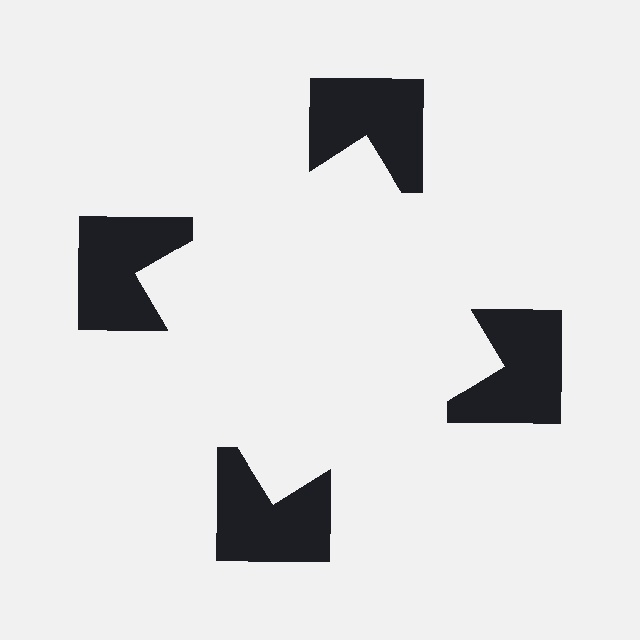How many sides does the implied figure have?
4 sides.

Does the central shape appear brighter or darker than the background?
It typically appears slightly brighter than the background, even though no actual brightness change is drawn.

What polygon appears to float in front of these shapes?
An illusory square — its edges are inferred from the aligned wedge cuts in the notched squares, not physically drawn.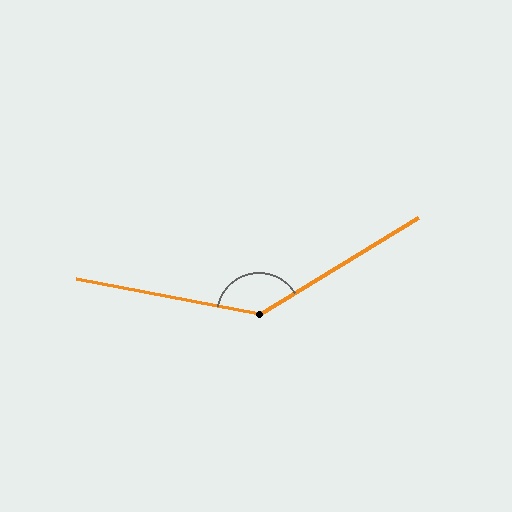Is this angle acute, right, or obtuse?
It is obtuse.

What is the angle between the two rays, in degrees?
Approximately 138 degrees.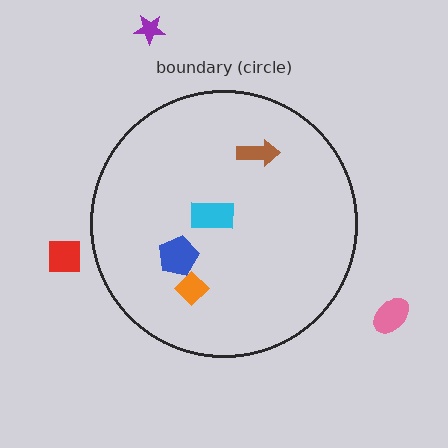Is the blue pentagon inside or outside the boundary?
Inside.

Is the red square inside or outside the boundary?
Outside.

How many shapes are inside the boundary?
4 inside, 3 outside.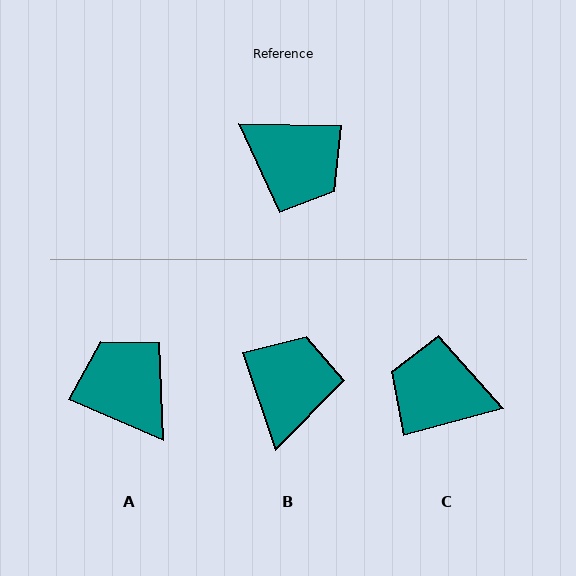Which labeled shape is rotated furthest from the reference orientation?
C, about 163 degrees away.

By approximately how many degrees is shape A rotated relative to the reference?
Approximately 158 degrees counter-clockwise.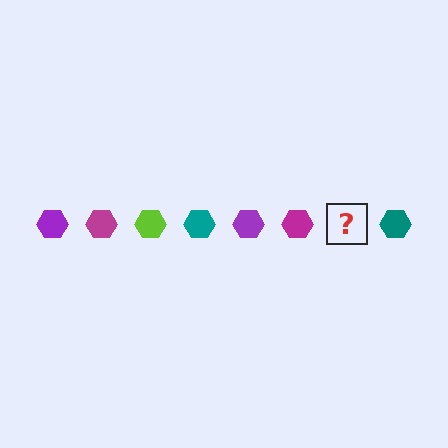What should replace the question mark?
The question mark should be replaced with a lime hexagon.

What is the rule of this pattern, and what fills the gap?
The rule is that the pattern cycles through purple, magenta, lime, teal hexagons. The gap should be filled with a lime hexagon.